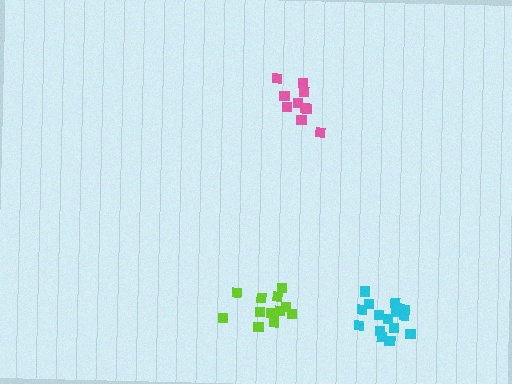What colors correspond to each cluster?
The clusters are colored: pink, lime, cyan.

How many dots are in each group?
Group 1: 11 dots, Group 2: 13 dots, Group 3: 16 dots (40 total).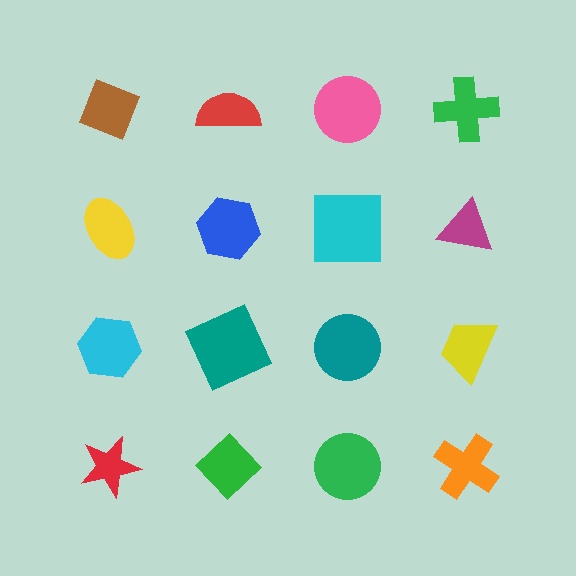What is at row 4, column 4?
An orange cross.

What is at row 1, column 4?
A green cross.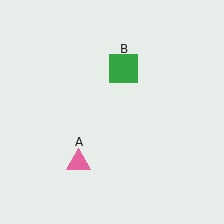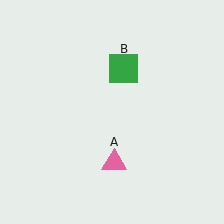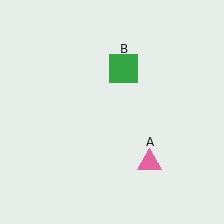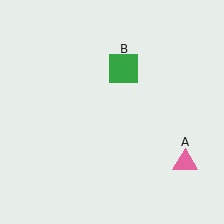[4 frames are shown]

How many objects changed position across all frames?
1 object changed position: pink triangle (object A).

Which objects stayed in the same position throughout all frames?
Green square (object B) remained stationary.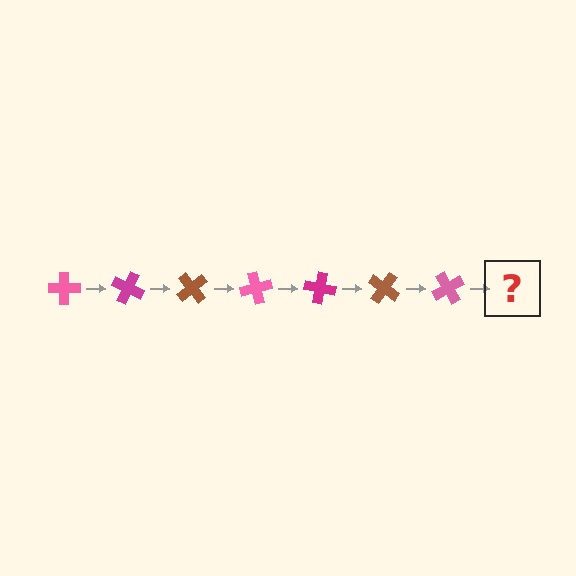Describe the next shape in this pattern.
It should be a magenta cross, rotated 175 degrees from the start.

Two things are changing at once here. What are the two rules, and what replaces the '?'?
The two rules are that it rotates 25 degrees each step and the color cycles through pink, magenta, and brown. The '?' should be a magenta cross, rotated 175 degrees from the start.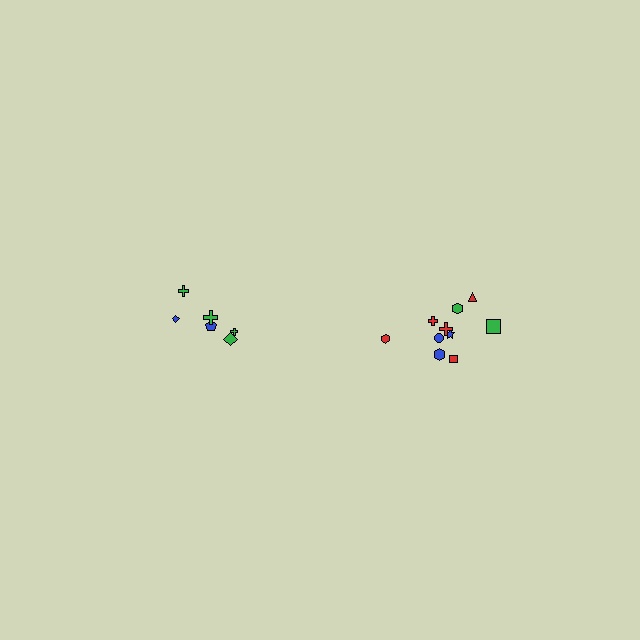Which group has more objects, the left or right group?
The right group.